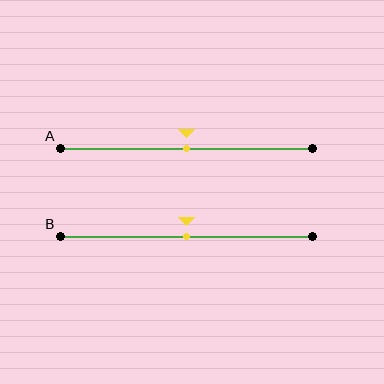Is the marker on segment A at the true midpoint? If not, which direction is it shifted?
Yes, the marker on segment A is at the true midpoint.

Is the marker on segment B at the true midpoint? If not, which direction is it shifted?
Yes, the marker on segment B is at the true midpoint.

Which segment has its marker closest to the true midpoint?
Segment A has its marker closest to the true midpoint.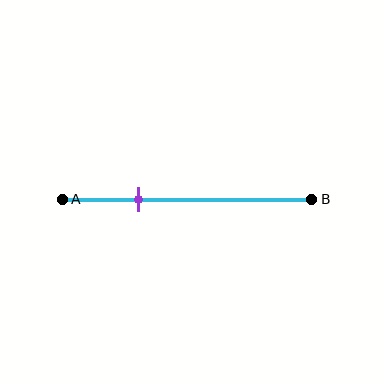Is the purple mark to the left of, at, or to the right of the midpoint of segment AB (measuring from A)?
The purple mark is to the left of the midpoint of segment AB.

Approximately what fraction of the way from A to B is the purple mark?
The purple mark is approximately 30% of the way from A to B.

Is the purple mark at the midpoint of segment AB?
No, the mark is at about 30% from A, not at the 50% midpoint.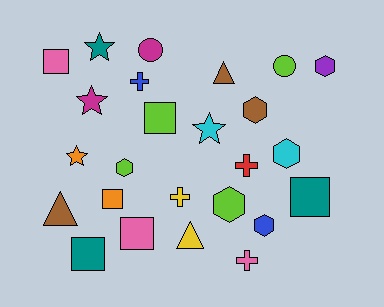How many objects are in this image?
There are 25 objects.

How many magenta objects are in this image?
There are 2 magenta objects.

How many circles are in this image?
There are 2 circles.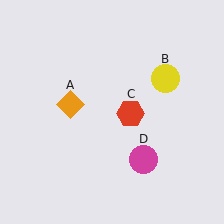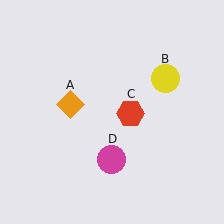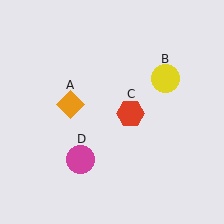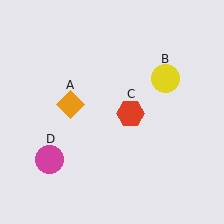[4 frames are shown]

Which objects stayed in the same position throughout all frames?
Orange diamond (object A) and yellow circle (object B) and red hexagon (object C) remained stationary.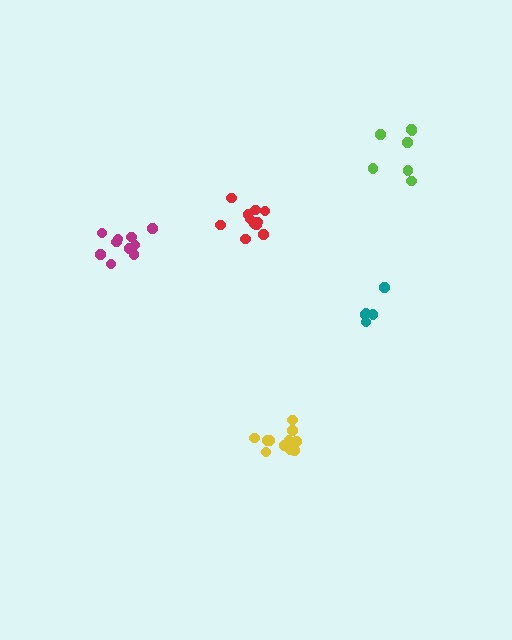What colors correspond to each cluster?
The clusters are colored: teal, yellow, red, lime, magenta.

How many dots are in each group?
Group 1: 5 dots, Group 2: 11 dots, Group 3: 11 dots, Group 4: 7 dots, Group 5: 10 dots (44 total).